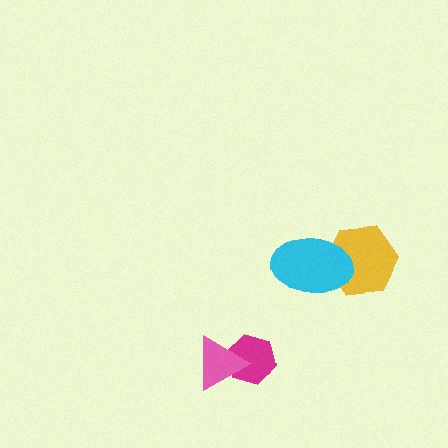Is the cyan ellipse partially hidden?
No, no other shape covers it.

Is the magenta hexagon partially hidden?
Yes, it is partially covered by another shape.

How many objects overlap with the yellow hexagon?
1 object overlaps with the yellow hexagon.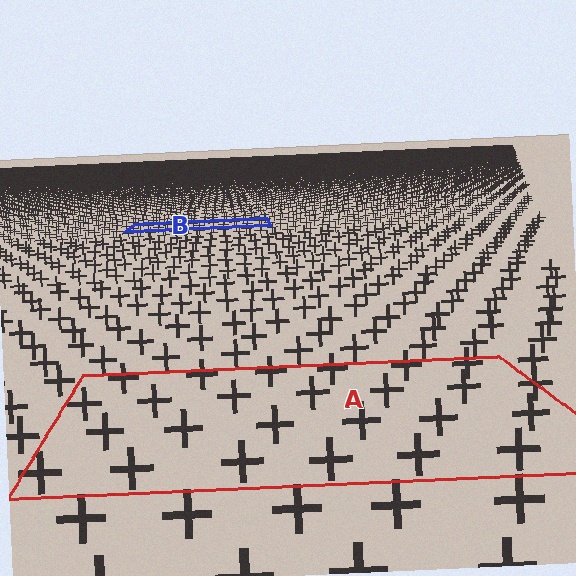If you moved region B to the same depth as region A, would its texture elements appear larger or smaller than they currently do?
They would appear larger. At a closer depth, the same texture elements are projected at a bigger on-screen size.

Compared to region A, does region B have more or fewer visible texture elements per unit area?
Region B has more texture elements per unit area — they are packed more densely because it is farther away.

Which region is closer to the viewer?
Region A is closer. The texture elements there are larger and more spread out.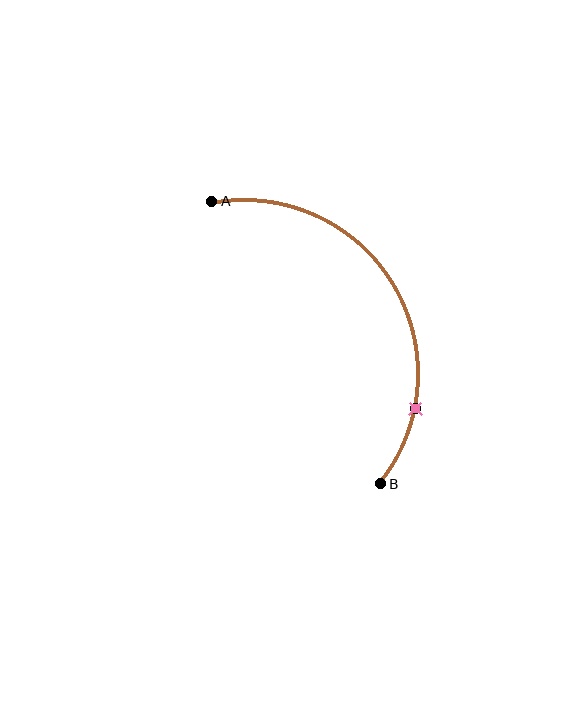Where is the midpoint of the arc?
The arc midpoint is the point on the curve farthest from the straight line joining A and B. It sits to the right of that line.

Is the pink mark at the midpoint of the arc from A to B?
No. The pink mark lies on the arc but is closer to endpoint B. The arc midpoint would be at the point on the curve equidistant along the arc from both A and B.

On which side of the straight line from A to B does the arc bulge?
The arc bulges to the right of the straight line connecting A and B.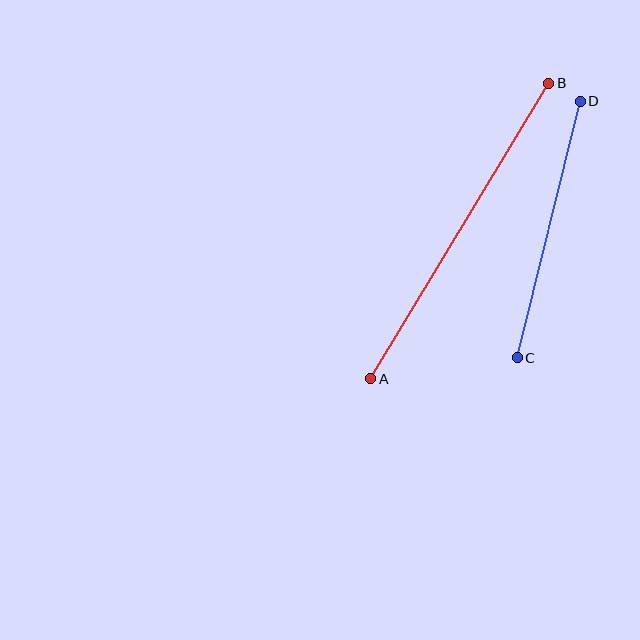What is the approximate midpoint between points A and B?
The midpoint is at approximately (460, 231) pixels.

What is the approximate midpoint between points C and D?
The midpoint is at approximately (549, 230) pixels.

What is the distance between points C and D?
The distance is approximately 264 pixels.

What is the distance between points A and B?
The distance is approximately 345 pixels.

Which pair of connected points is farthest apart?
Points A and B are farthest apart.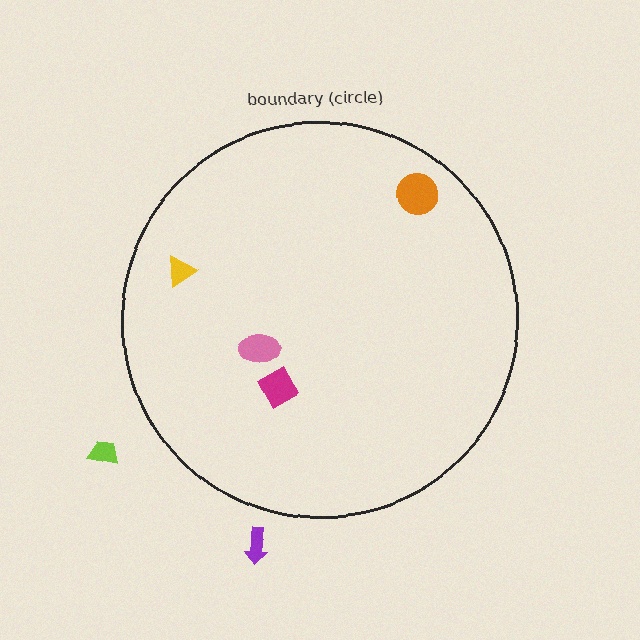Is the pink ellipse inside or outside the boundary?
Inside.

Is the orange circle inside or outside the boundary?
Inside.